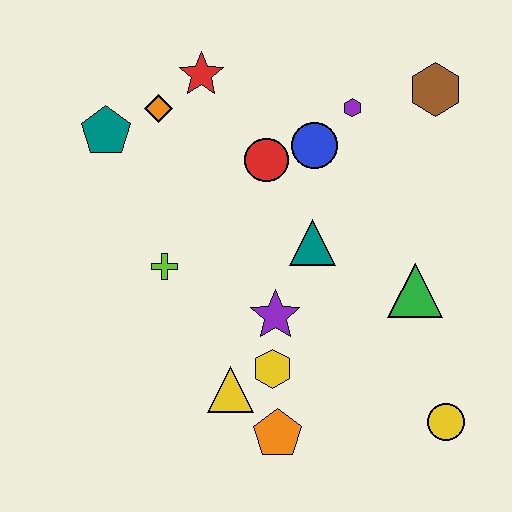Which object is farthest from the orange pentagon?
The brown hexagon is farthest from the orange pentagon.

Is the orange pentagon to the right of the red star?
Yes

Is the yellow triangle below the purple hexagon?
Yes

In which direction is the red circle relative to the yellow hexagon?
The red circle is above the yellow hexagon.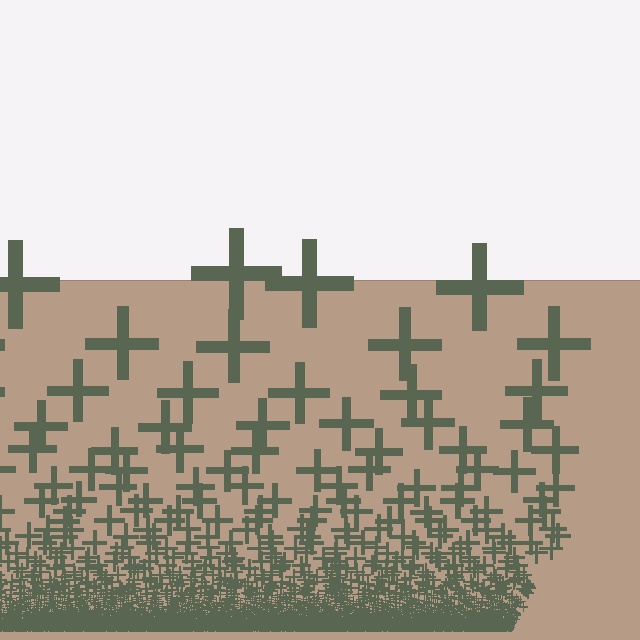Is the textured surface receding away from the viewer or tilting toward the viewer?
The surface appears to tilt toward the viewer. Texture elements get larger and sparser toward the top.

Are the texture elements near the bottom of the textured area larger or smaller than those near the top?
Smaller. The gradient is inverted — elements near the bottom are smaller and denser.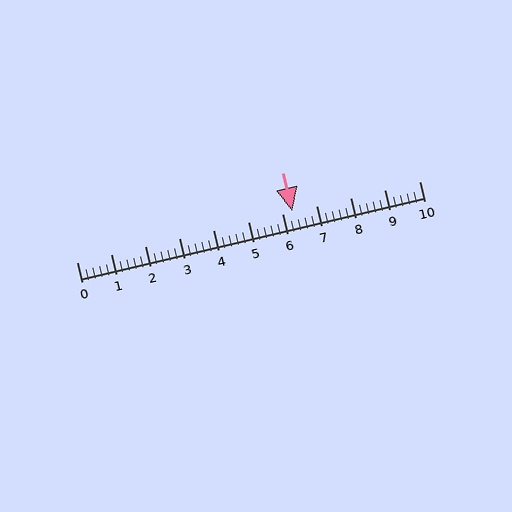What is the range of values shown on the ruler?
The ruler shows values from 0 to 10.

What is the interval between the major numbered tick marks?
The major tick marks are spaced 1 units apart.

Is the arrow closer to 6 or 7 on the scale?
The arrow is closer to 6.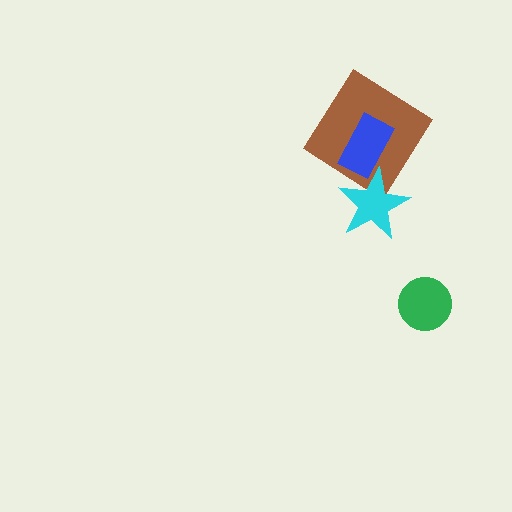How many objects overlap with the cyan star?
2 objects overlap with the cyan star.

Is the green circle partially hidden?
No, no other shape covers it.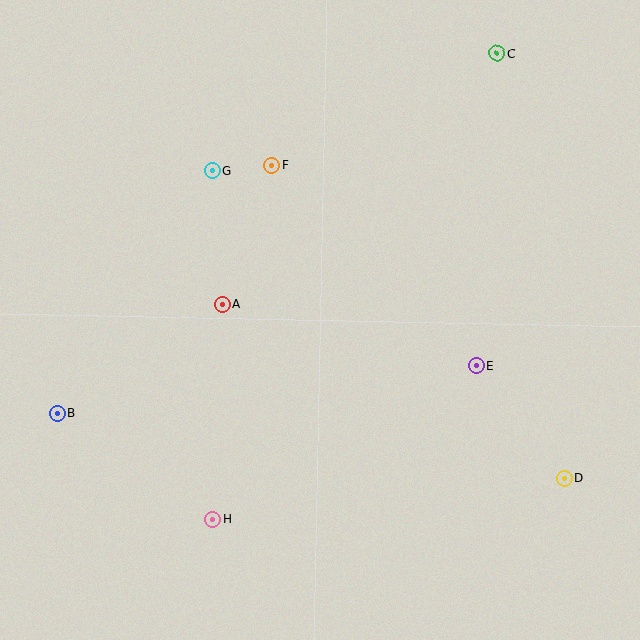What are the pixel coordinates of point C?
Point C is at (497, 53).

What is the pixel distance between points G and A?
The distance between G and A is 134 pixels.